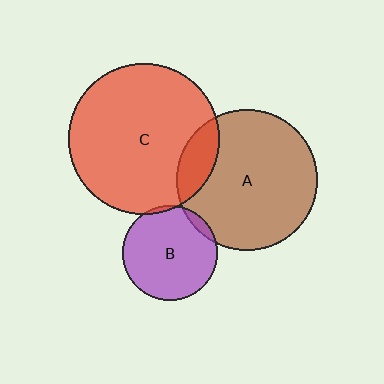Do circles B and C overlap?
Yes.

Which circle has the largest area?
Circle C (red).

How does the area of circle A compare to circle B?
Approximately 2.2 times.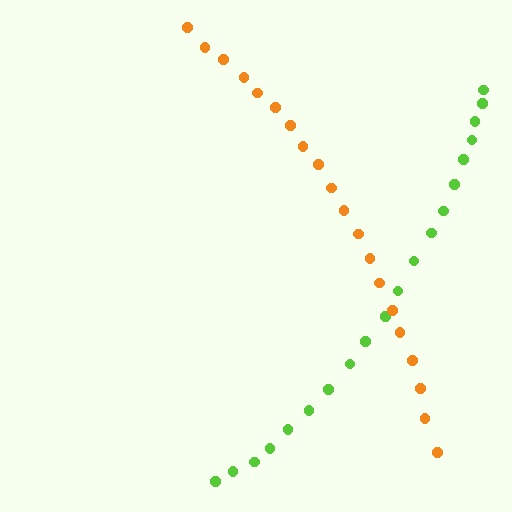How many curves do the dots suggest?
There are 2 distinct paths.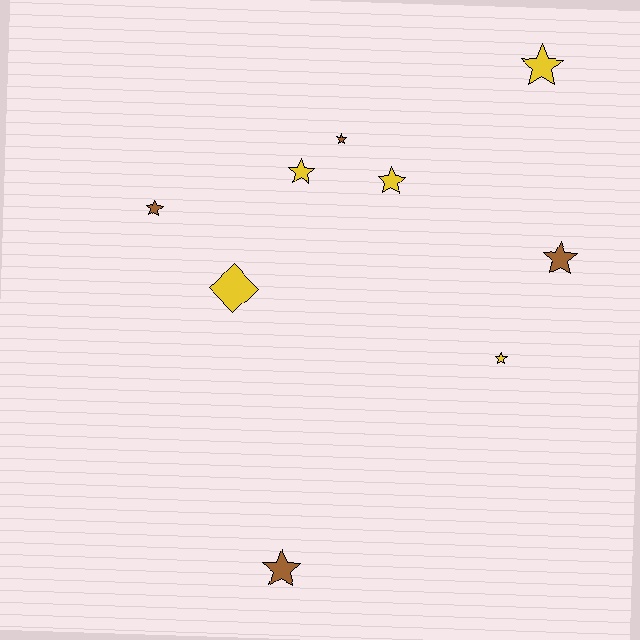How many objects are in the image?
There are 9 objects.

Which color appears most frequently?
Yellow, with 5 objects.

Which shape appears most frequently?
Star, with 8 objects.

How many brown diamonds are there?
There are no brown diamonds.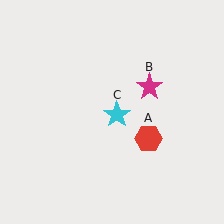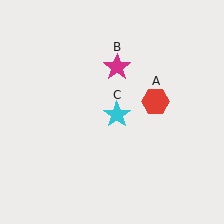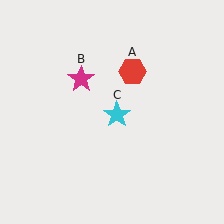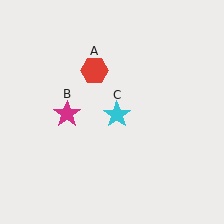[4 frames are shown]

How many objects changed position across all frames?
2 objects changed position: red hexagon (object A), magenta star (object B).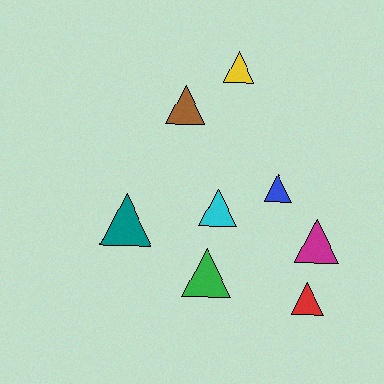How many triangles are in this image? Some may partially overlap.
There are 8 triangles.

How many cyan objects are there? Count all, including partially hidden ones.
There is 1 cyan object.